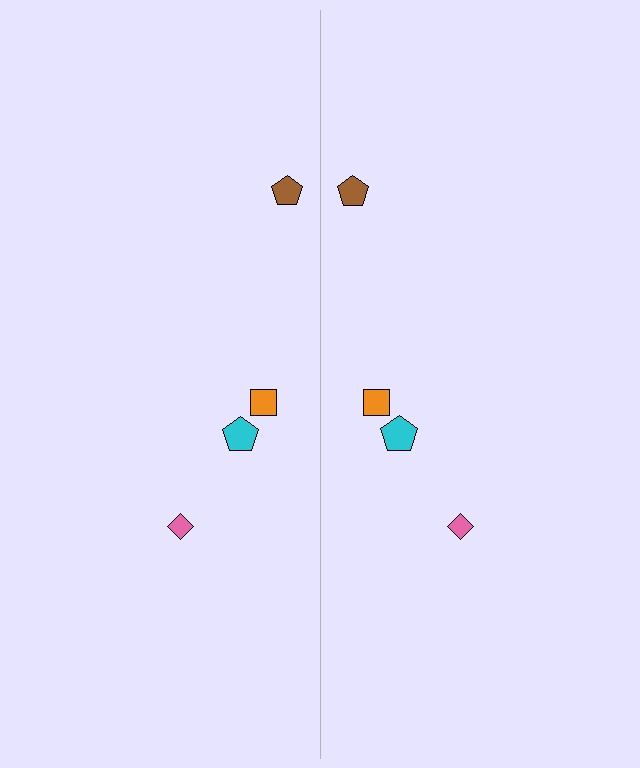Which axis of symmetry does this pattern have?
The pattern has a vertical axis of symmetry running through the center of the image.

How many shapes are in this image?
There are 8 shapes in this image.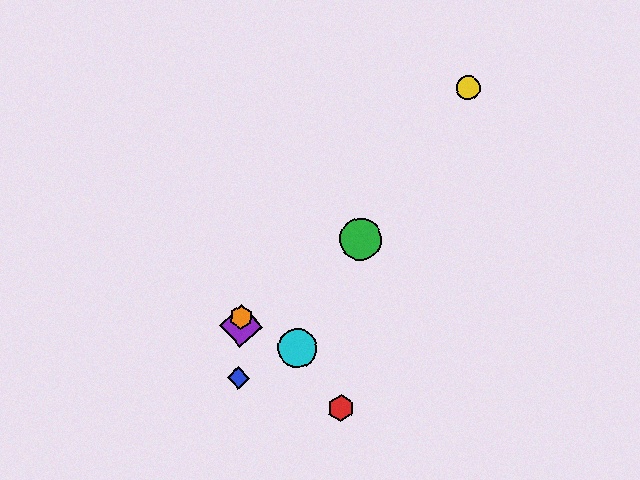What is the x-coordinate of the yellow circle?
The yellow circle is at x≈468.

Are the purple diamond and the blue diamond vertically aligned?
Yes, both are at x≈241.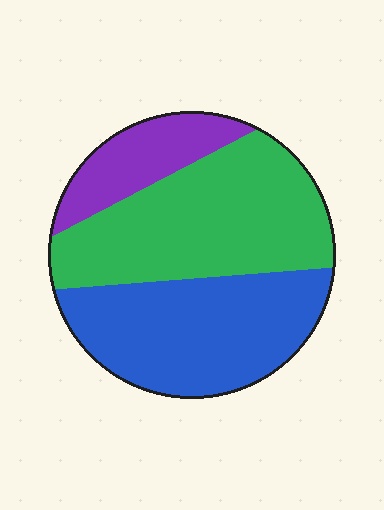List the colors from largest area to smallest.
From largest to smallest: green, blue, purple.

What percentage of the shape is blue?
Blue covers 40% of the shape.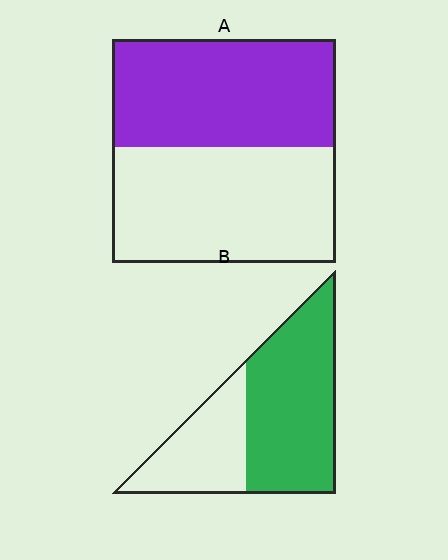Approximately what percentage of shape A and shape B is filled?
A is approximately 50% and B is approximately 65%.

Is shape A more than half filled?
Roughly half.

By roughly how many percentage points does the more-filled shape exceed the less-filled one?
By roughly 15 percentage points (B over A).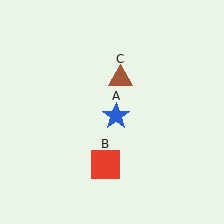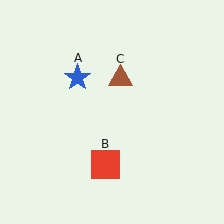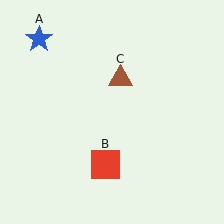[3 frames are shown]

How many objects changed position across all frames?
1 object changed position: blue star (object A).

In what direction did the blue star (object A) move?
The blue star (object A) moved up and to the left.